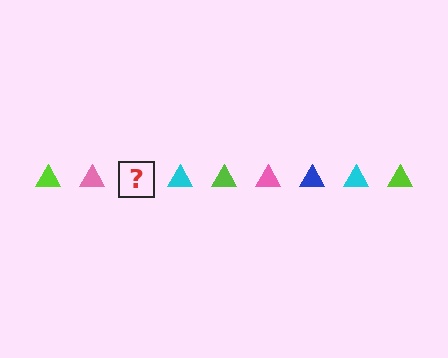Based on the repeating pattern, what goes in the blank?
The blank should be a blue triangle.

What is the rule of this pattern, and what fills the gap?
The rule is that the pattern cycles through lime, pink, blue, cyan triangles. The gap should be filled with a blue triangle.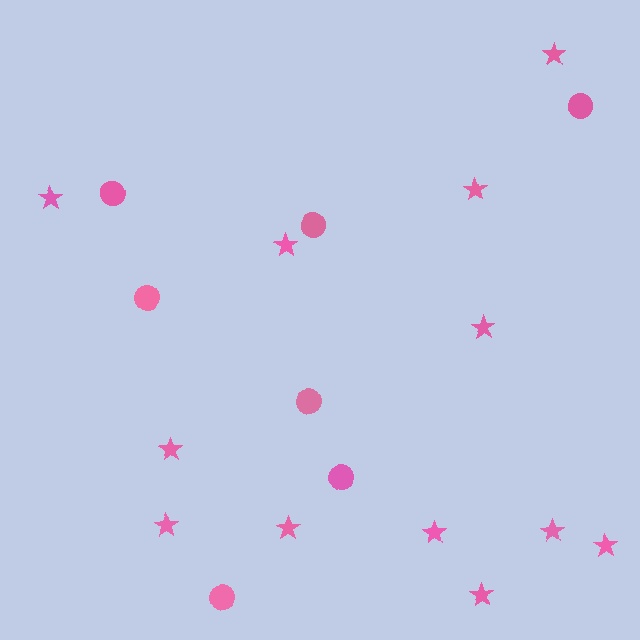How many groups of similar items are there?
There are 2 groups: one group of stars (12) and one group of circles (7).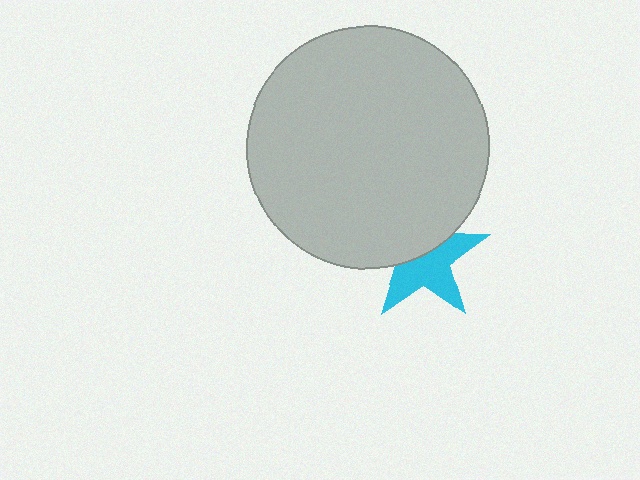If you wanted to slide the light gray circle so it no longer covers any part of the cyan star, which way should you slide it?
Slide it up — that is the most direct way to separate the two shapes.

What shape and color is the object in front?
The object in front is a light gray circle.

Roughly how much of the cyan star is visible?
About half of it is visible (roughly 57%).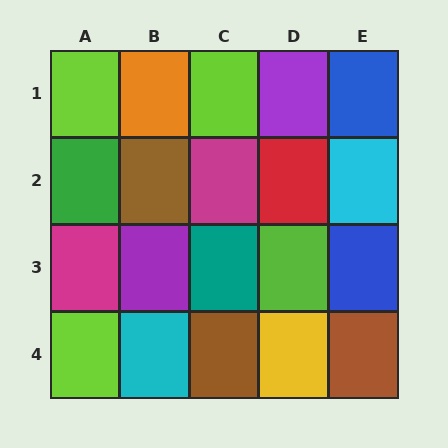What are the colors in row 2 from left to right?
Green, brown, magenta, red, cyan.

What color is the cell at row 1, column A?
Lime.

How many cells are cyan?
2 cells are cyan.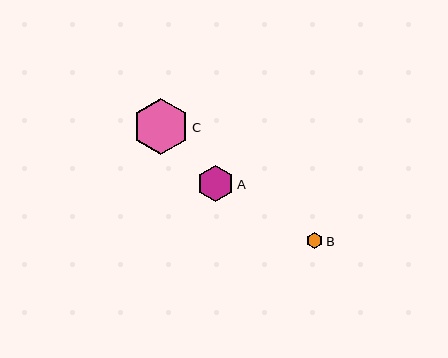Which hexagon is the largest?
Hexagon C is the largest with a size of approximately 56 pixels.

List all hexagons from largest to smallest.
From largest to smallest: C, A, B.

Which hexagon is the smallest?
Hexagon B is the smallest with a size of approximately 16 pixels.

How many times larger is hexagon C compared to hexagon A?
Hexagon C is approximately 1.6 times the size of hexagon A.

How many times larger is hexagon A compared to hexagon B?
Hexagon A is approximately 2.2 times the size of hexagon B.